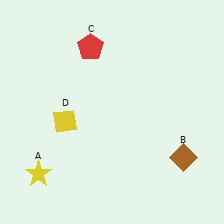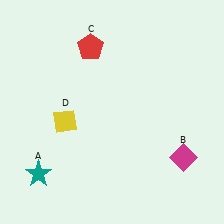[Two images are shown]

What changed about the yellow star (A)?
In Image 1, A is yellow. In Image 2, it changed to teal.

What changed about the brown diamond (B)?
In Image 1, B is brown. In Image 2, it changed to magenta.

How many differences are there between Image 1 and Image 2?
There are 2 differences between the two images.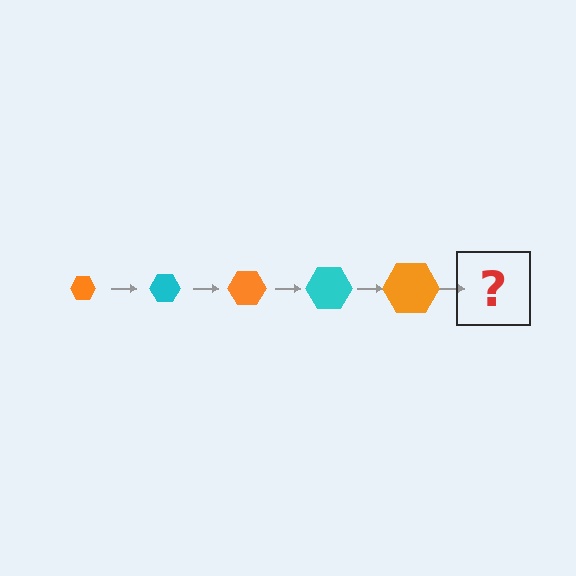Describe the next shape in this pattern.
It should be a cyan hexagon, larger than the previous one.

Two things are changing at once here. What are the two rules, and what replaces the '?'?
The two rules are that the hexagon grows larger each step and the color cycles through orange and cyan. The '?' should be a cyan hexagon, larger than the previous one.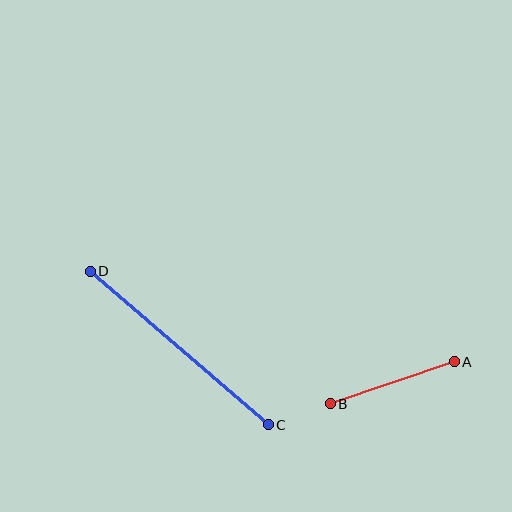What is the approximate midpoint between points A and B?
The midpoint is at approximately (392, 383) pixels.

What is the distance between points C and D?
The distance is approximately 235 pixels.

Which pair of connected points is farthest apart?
Points C and D are farthest apart.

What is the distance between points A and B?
The distance is approximately 131 pixels.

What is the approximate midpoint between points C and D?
The midpoint is at approximately (179, 348) pixels.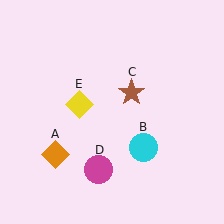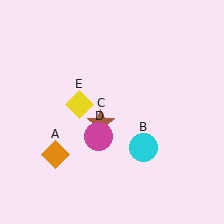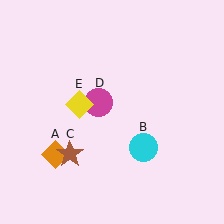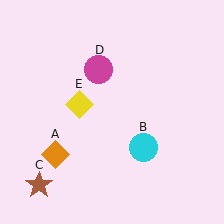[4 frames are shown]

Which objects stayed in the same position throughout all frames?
Orange diamond (object A) and cyan circle (object B) and yellow diamond (object E) remained stationary.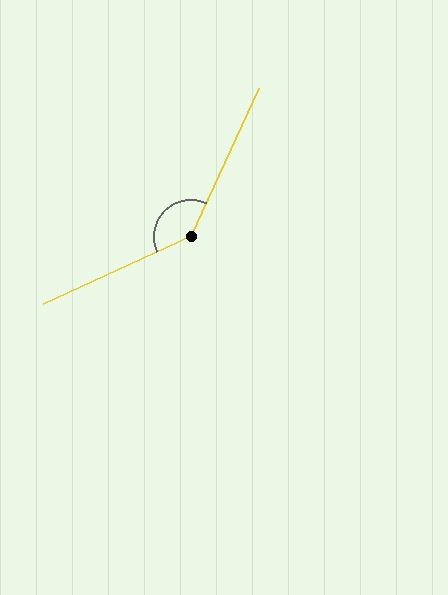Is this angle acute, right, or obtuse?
It is obtuse.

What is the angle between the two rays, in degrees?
Approximately 139 degrees.